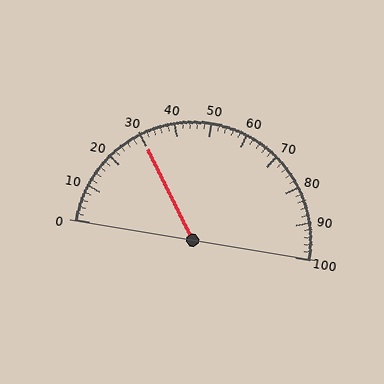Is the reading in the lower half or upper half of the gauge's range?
The reading is in the lower half of the range (0 to 100).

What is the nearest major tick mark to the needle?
The nearest major tick mark is 30.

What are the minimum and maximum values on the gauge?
The gauge ranges from 0 to 100.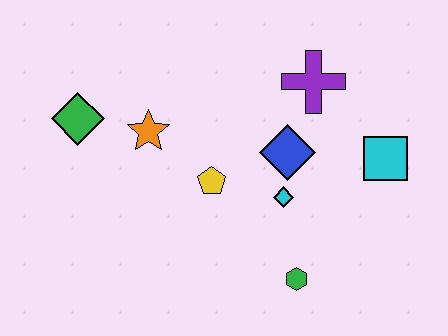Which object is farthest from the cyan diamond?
The green diamond is farthest from the cyan diamond.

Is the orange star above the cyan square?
Yes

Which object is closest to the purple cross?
The blue diamond is closest to the purple cross.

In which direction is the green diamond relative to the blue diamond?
The green diamond is to the left of the blue diamond.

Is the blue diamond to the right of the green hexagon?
No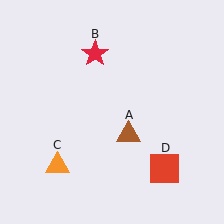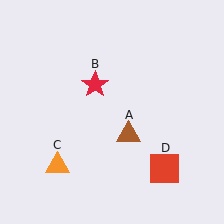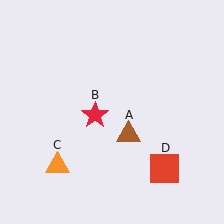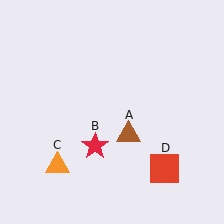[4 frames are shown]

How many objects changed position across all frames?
1 object changed position: red star (object B).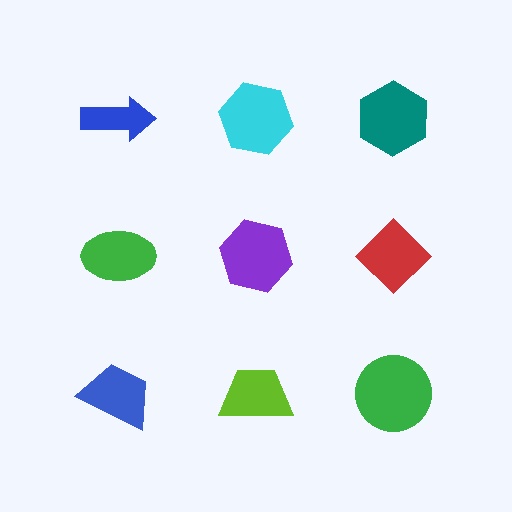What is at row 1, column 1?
A blue arrow.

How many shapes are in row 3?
3 shapes.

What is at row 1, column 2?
A cyan hexagon.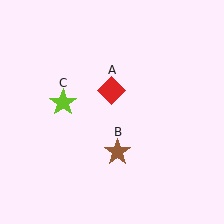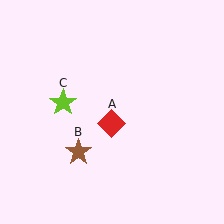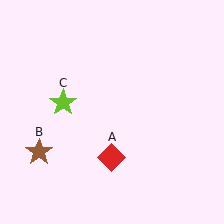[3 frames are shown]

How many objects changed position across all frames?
2 objects changed position: red diamond (object A), brown star (object B).